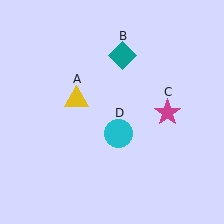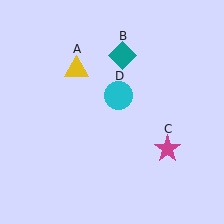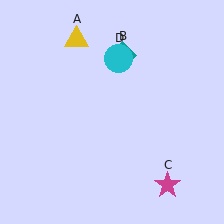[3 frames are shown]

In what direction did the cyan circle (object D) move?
The cyan circle (object D) moved up.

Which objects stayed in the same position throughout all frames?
Teal diamond (object B) remained stationary.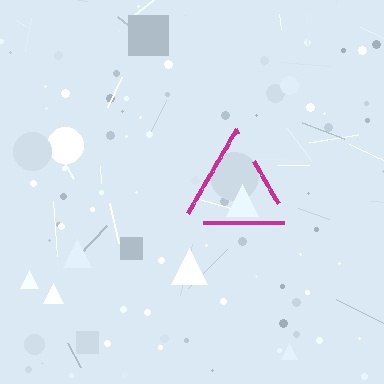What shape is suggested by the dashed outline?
The dashed outline suggests a triangle.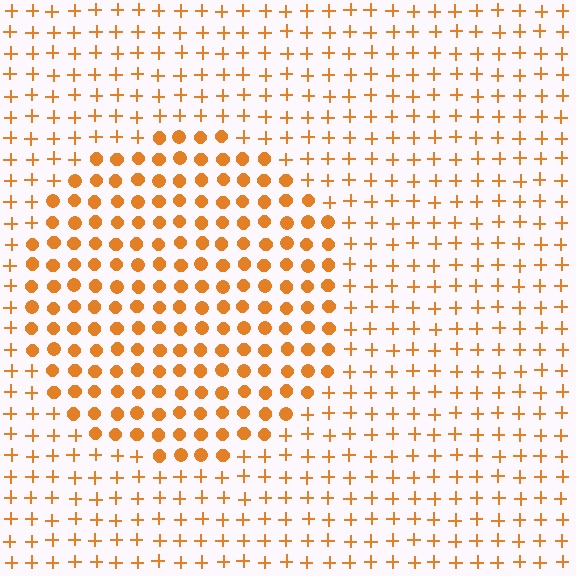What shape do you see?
I see a circle.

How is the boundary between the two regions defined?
The boundary is defined by a change in element shape: circles inside vs. plus signs outside. All elements share the same color and spacing.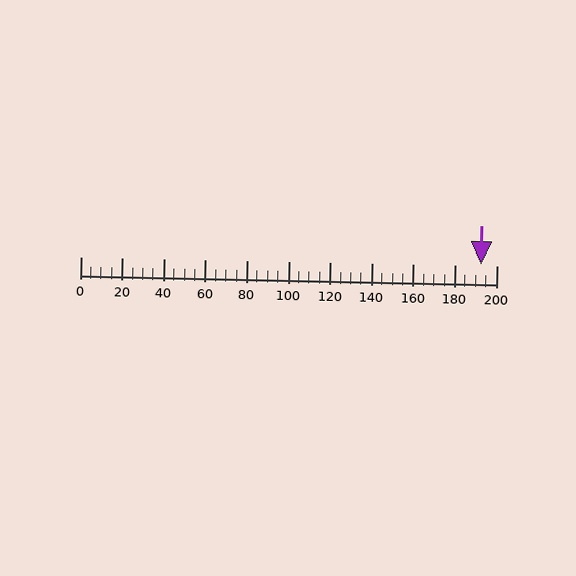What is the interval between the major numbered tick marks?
The major tick marks are spaced 20 units apart.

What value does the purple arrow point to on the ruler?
The purple arrow points to approximately 193.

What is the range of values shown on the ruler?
The ruler shows values from 0 to 200.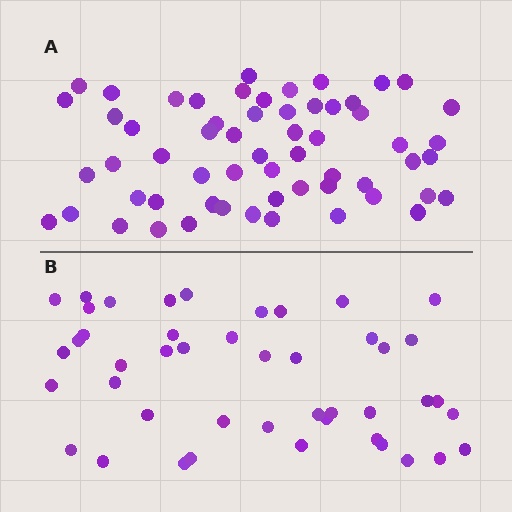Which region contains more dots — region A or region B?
Region A (the top region) has more dots.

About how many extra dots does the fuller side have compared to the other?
Region A has approximately 15 more dots than region B.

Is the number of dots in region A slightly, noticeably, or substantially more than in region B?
Region A has noticeably more, but not dramatically so. The ratio is roughly 1.3 to 1.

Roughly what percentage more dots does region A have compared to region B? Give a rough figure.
About 30% more.